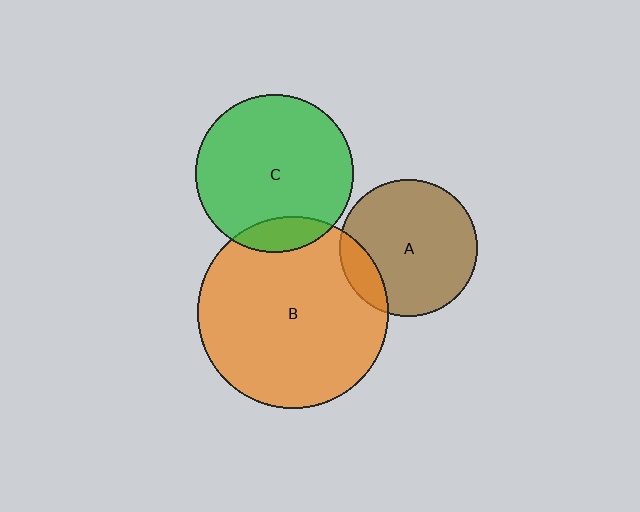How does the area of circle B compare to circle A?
Approximately 1.9 times.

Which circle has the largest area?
Circle B (orange).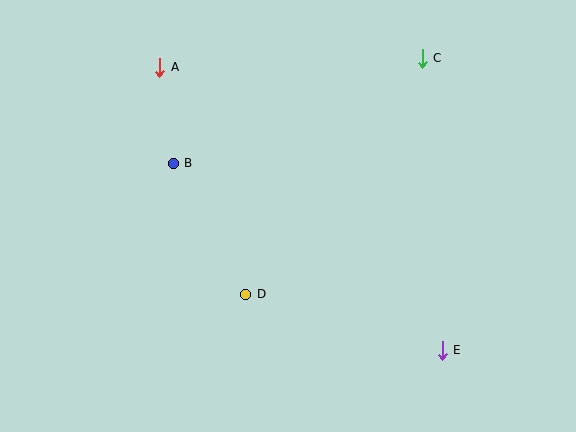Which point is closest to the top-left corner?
Point A is closest to the top-left corner.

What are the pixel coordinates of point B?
Point B is at (173, 163).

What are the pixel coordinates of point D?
Point D is at (246, 294).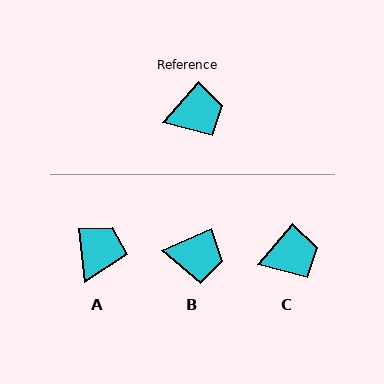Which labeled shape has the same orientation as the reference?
C.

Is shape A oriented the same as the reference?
No, it is off by about 48 degrees.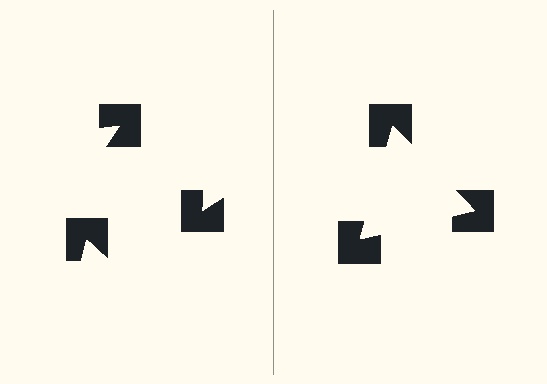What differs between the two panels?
The notched squares are positioned identically on both sides; only the wedge orientations differ. On the right they align to a triangle; on the left they are misaligned.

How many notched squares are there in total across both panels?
6 — 3 on each side.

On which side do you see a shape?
An illusory triangle appears on the right side. On the left side the wedge cuts are rotated, so no coherent shape forms.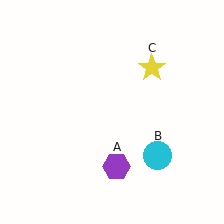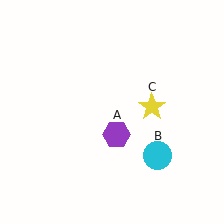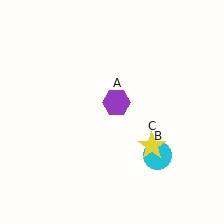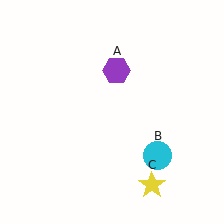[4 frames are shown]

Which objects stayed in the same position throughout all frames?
Cyan circle (object B) remained stationary.